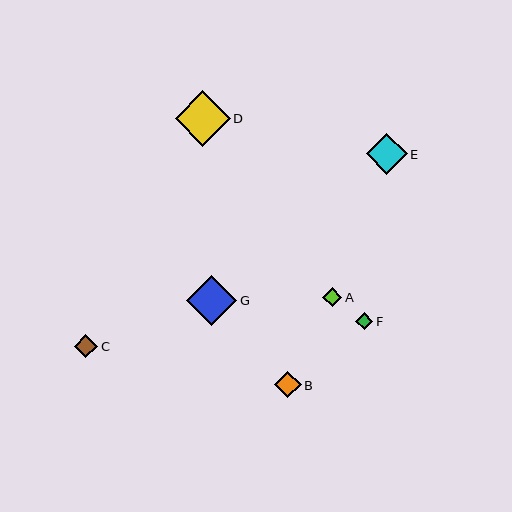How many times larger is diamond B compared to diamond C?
Diamond B is approximately 1.1 times the size of diamond C.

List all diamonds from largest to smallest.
From largest to smallest: D, G, E, B, C, A, F.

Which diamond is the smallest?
Diamond F is the smallest with a size of approximately 17 pixels.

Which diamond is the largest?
Diamond D is the largest with a size of approximately 55 pixels.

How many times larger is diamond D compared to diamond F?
Diamond D is approximately 3.2 times the size of diamond F.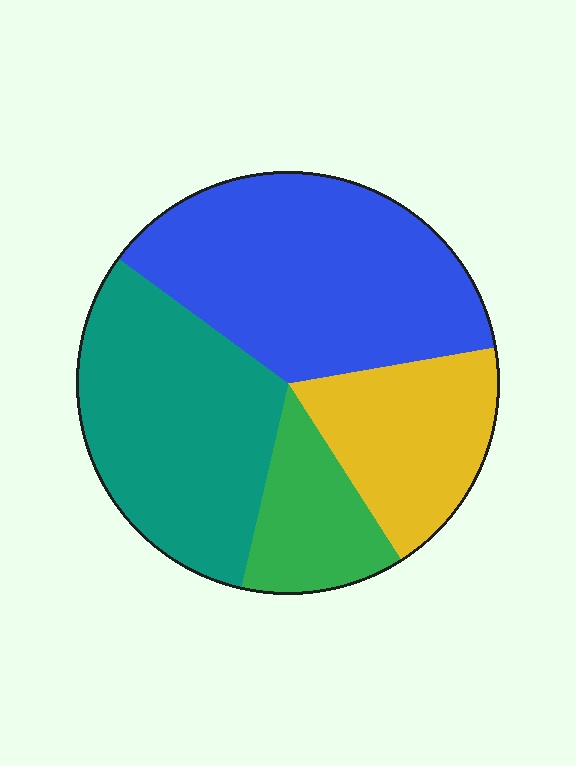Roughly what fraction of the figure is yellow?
Yellow takes up less than a quarter of the figure.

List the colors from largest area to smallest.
From largest to smallest: blue, teal, yellow, green.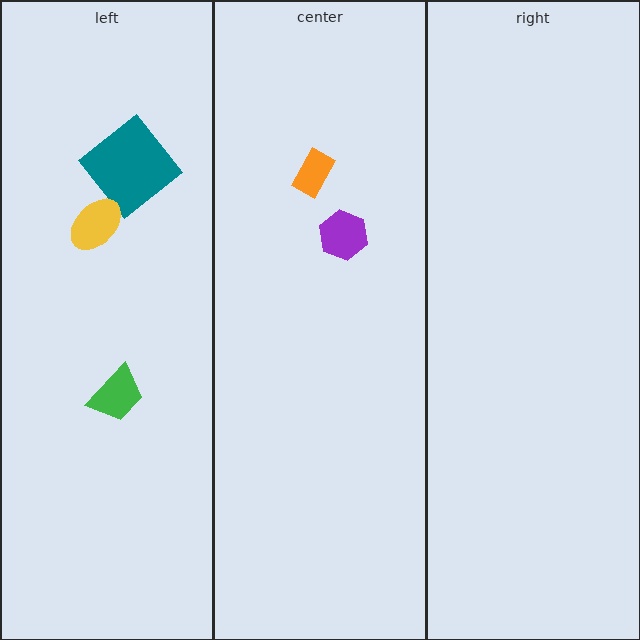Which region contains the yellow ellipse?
The left region.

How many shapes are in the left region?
3.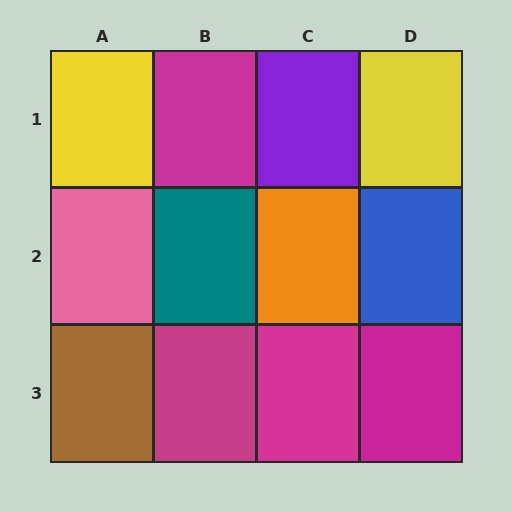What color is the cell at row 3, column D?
Magenta.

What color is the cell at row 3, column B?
Magenta.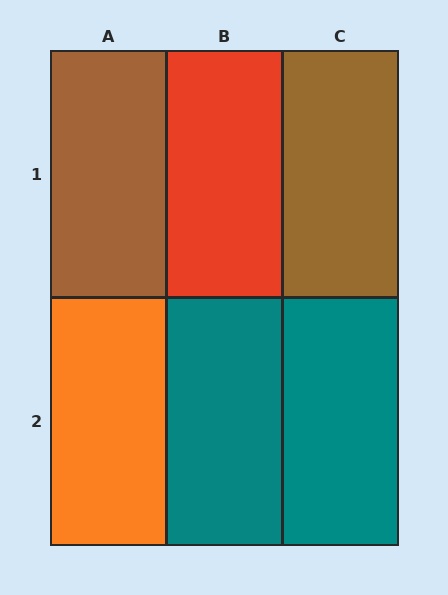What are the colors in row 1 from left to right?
Brown, red, brown.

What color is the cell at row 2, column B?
Teal.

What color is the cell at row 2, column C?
Teal.